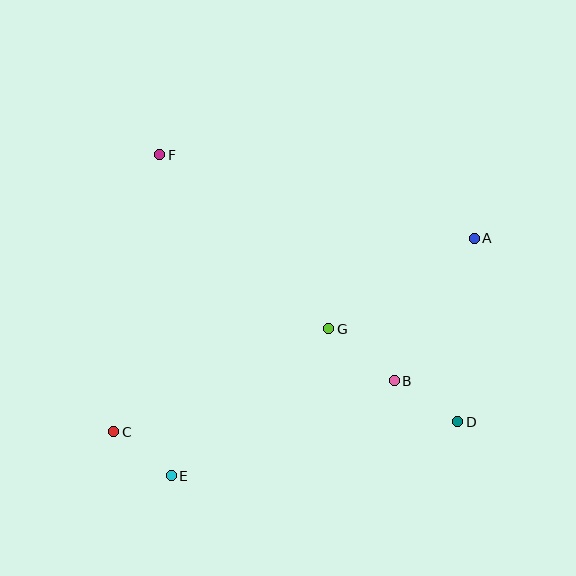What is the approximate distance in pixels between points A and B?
The distance between A and B is approximately 164 pixels.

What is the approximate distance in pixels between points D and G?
The distance between D and G is approximately 159 pixels.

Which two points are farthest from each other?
Points A and C are farthest from each other.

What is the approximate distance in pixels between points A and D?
The distance between A and D is approximately 184 pixels.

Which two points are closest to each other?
Points C and E are closest to each other.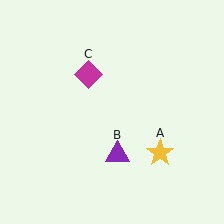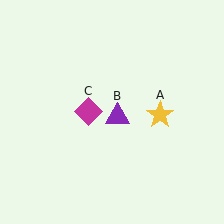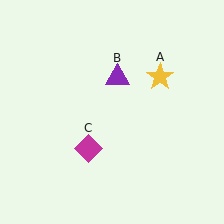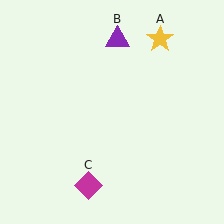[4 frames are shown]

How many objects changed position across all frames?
3 objects changed position: yellow star (object A), purple triangle (object B), magenta diamond (object C).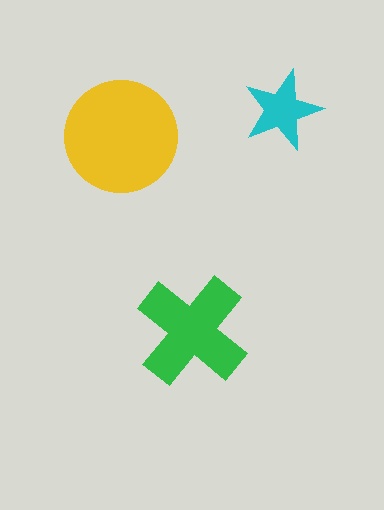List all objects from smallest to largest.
The cyan star, the green cross, the yellow circle.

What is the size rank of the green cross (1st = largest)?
2nd.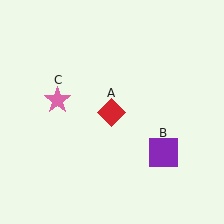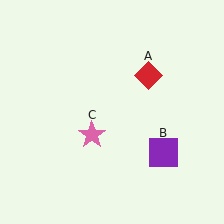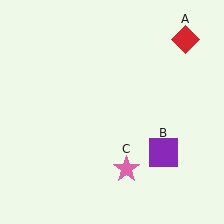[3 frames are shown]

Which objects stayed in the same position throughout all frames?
Purple square (object B) remained stationary.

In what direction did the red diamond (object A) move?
The red diamond (object A) moved up and to the right.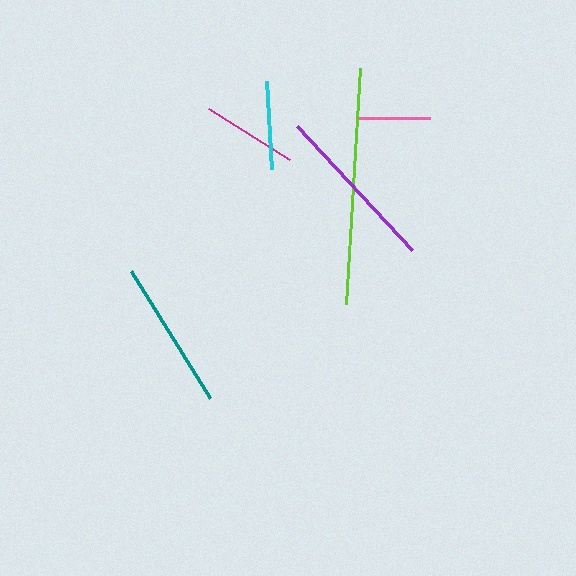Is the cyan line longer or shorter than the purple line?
The purple line is longer than the cyan line.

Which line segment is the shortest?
The pink line is the shortest at approximately 73 pixels.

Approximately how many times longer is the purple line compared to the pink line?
The purple line is approximately 2.3 times the length of the pink line.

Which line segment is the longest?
The lime line is the longest at approximately 236 pixels.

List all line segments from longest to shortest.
From longest to shortest: lime, purple, teal, magenta, cyan, pink.